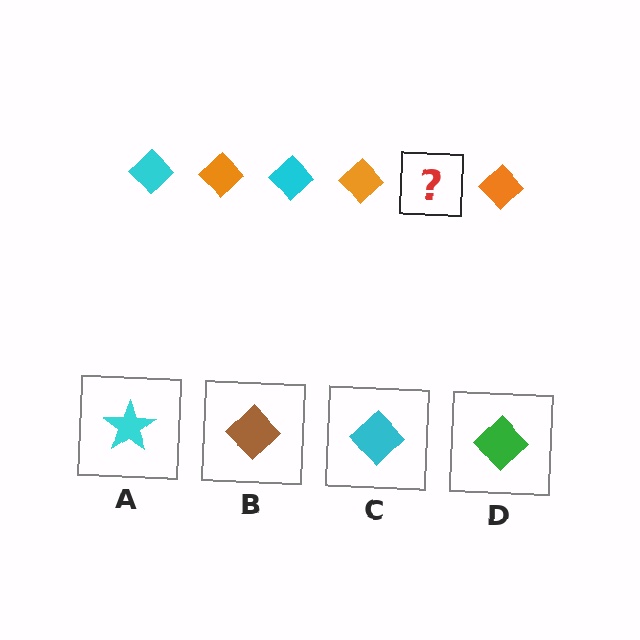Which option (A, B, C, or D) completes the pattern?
C.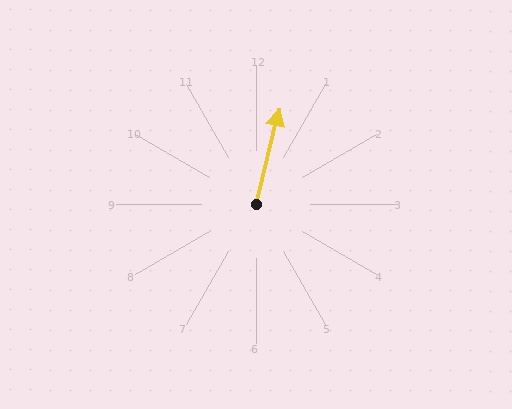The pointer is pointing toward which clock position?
Roughly 12 o'clock.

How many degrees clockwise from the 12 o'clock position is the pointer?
Approximately 14 degrees.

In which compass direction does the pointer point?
North.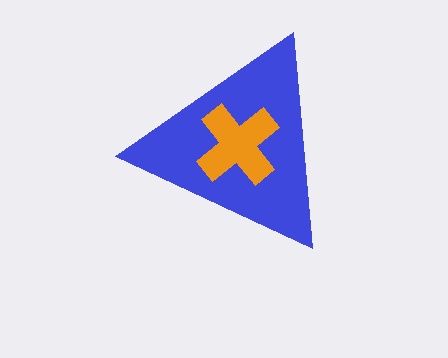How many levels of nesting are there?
2.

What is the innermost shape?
The orange cross.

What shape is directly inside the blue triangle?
The orange cross.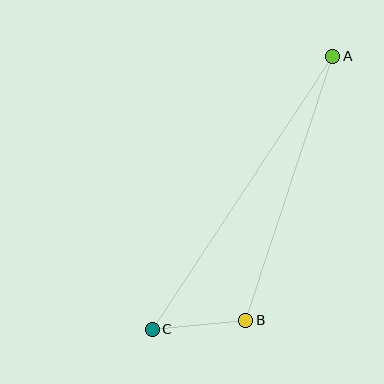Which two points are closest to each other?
Points B and C are closest to each other.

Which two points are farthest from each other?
Points A and C are farthest from each other.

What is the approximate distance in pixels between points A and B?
The distance between A and B is approximately 278 pixels.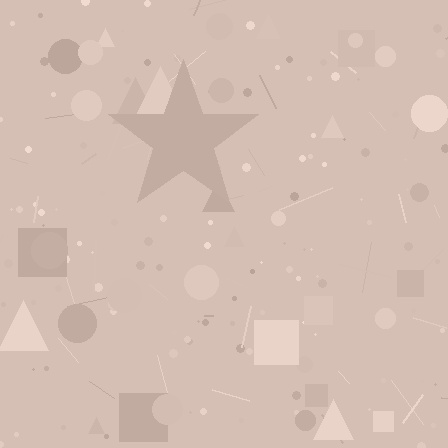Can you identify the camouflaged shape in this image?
The camouflaged shape is a star.